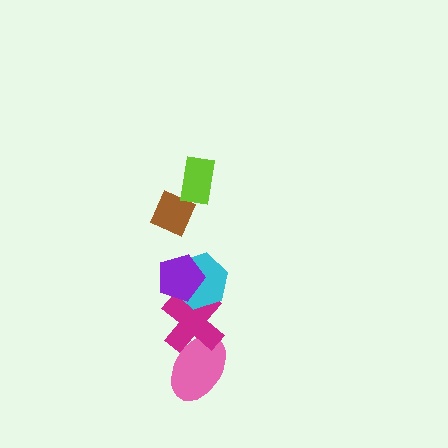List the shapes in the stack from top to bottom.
From top to bottom: the lime rectangle, the brown diamond, the purple pentagon, the cyan hexagon, the magenta cross, the pink ellipse.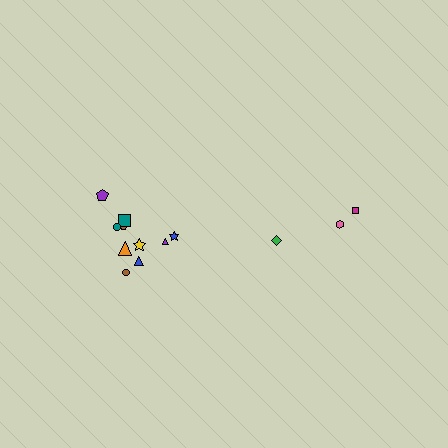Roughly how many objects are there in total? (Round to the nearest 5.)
Roughly 15 objects in total.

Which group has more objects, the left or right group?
The left group.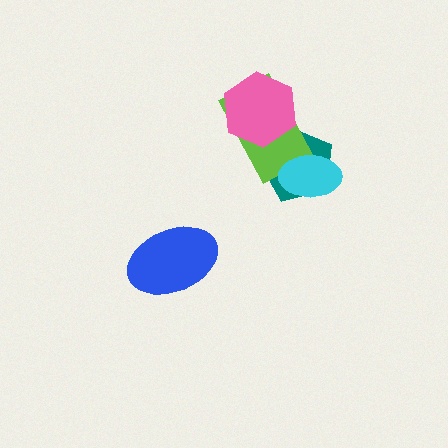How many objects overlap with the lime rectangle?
3 objects overlap with the lime rectangle.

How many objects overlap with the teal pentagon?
3 objects overlap with the teal pentagon.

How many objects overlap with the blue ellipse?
0 objects overlap with the blue ellipse.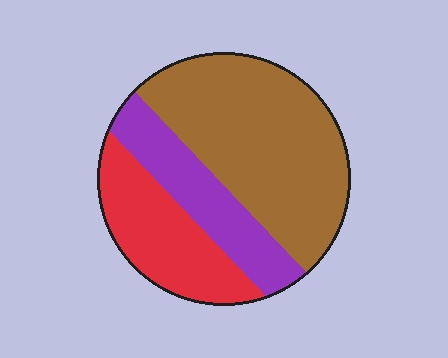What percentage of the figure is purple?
Purple covers 22% of the figure.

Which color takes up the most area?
Brown, at roughly 50%.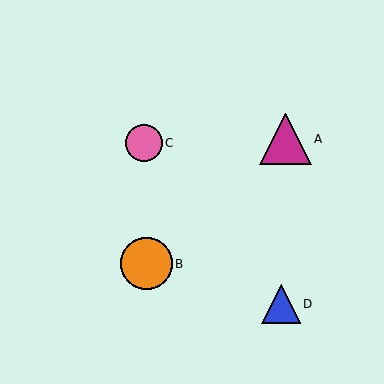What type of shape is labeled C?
Shape C is a pink circle.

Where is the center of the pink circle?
The center of the pink circle is at (144, 143).